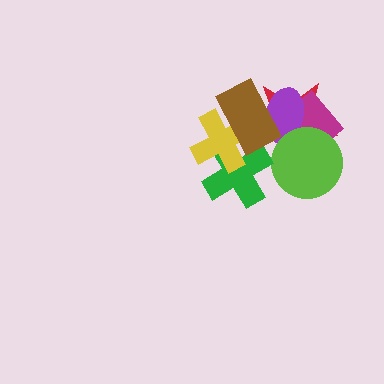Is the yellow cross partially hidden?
Yes, it is partially covered by another shape.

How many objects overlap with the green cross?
3 objects overlap with the green cross.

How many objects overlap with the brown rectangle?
5 objects overlap with the brown rectangle.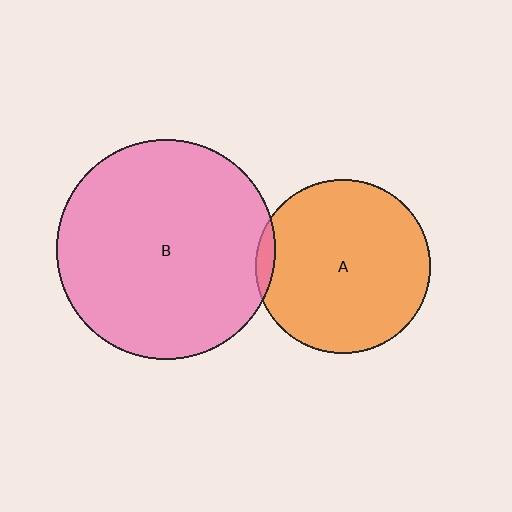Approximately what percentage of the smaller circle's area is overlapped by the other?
Approximately 5%.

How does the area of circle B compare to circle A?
Approximately 1.6 times.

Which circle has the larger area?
Circle B (pink).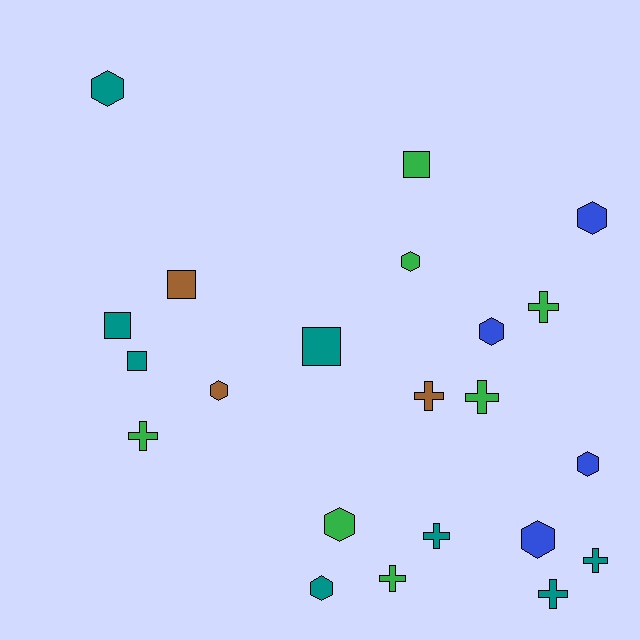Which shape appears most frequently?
Hexagon, with 9 objects.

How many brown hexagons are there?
There is 1 brown hexagon.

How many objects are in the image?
There are 22 objects.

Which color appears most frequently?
Teal, with 8 objects.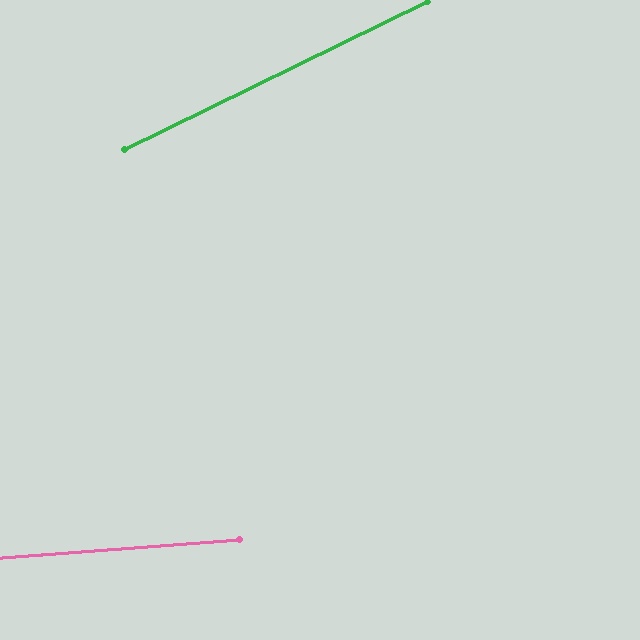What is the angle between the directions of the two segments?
Approximately 22 degrees.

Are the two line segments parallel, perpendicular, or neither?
Neither parallel nor perpendicular — they differ by about 22°.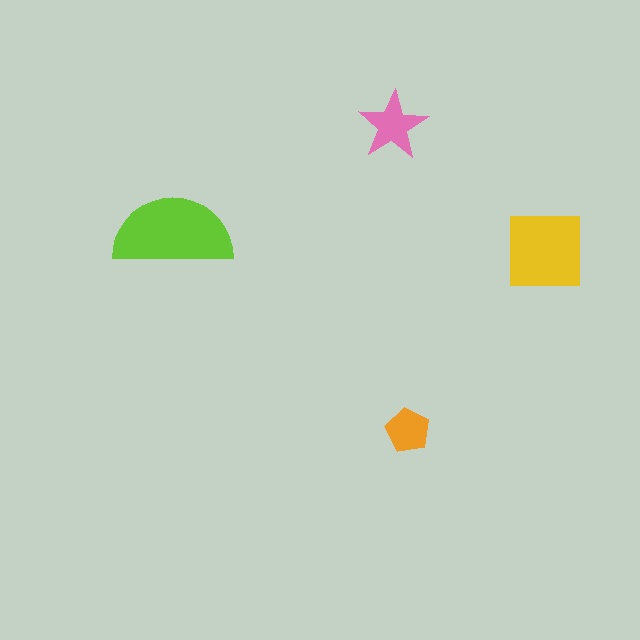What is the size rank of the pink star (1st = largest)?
3rd.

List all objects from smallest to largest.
The orange pentagon, the pink star, the yellow square, the lime semicircle.